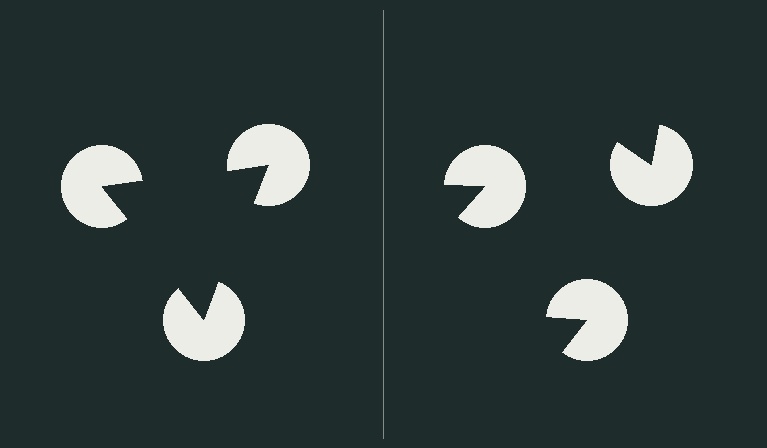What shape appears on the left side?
An illusory triangle.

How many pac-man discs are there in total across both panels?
6 — 3 on each side.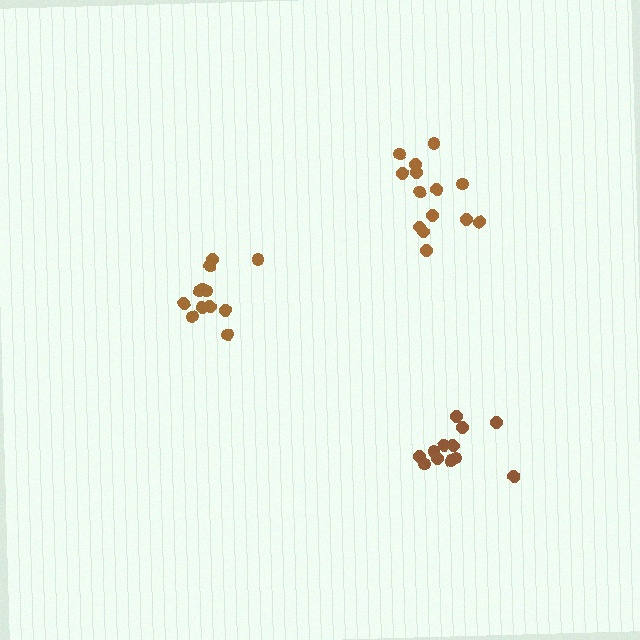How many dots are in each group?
Group 1: 12 dots, Group 2: 12 dots, Group 3: 14 dots (38 total).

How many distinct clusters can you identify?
There are 3 distinct clusters.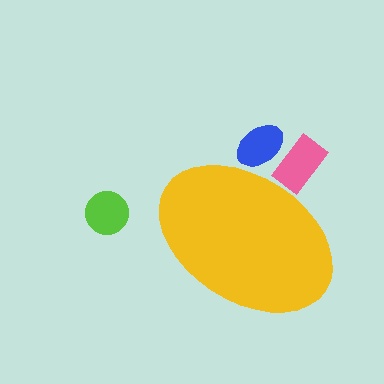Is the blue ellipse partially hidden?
Yes, the blue ellipse is partially hidden behind the yellow ellipse.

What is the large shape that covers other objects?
A yellow ellipse.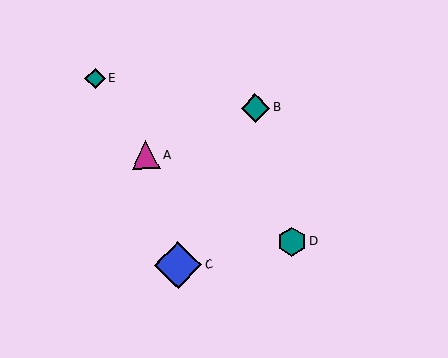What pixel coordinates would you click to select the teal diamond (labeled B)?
Click at (255, 108) to select the teal diamond B.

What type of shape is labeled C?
Shape C is a blue diamond.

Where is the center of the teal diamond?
The center of the teal diamond is at (255, 108).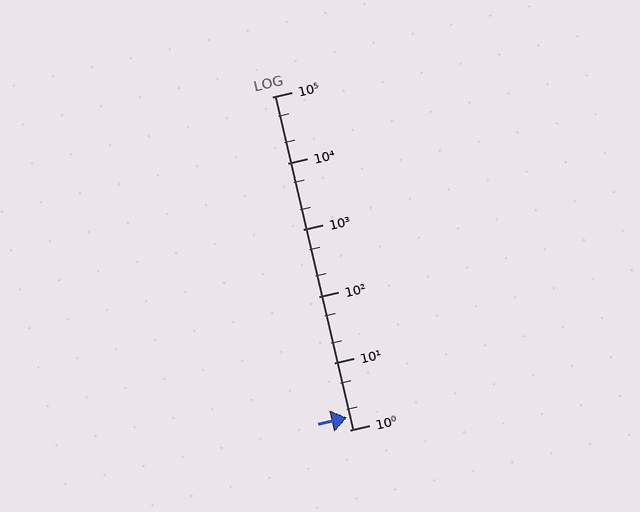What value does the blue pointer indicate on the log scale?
The pointer indicates approximately 1.5.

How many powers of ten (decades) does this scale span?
The scale spans 5 decades, from 1 to 100000.